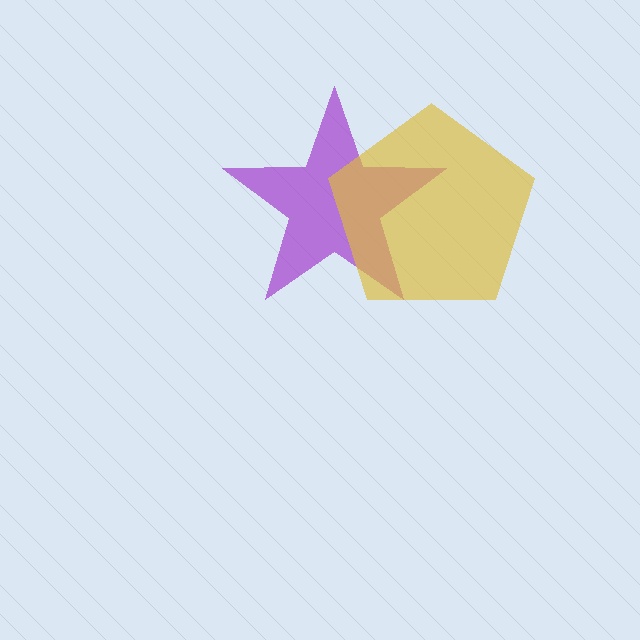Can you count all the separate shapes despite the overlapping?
Yes, there are 2 separate shapes.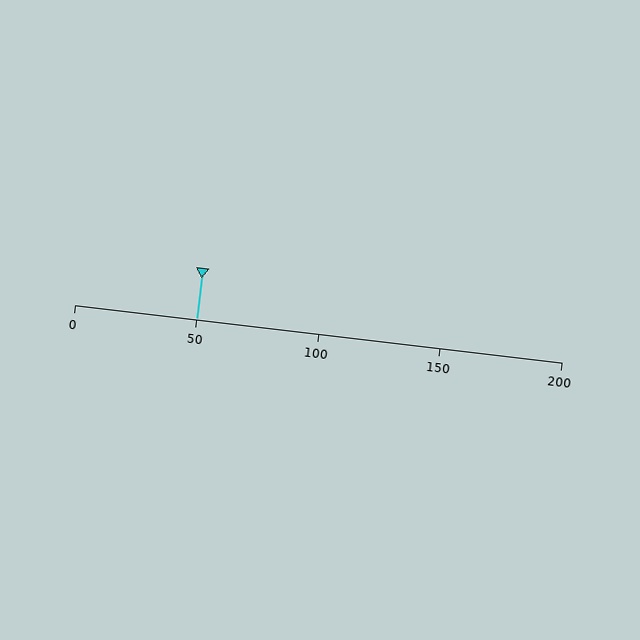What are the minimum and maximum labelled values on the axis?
The axis runs from 0 to 200.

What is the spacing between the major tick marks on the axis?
The major ticks are spaced 50 apart.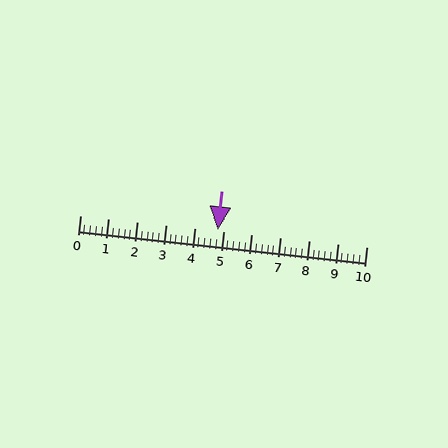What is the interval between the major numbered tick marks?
The major tick marks are spaced 1 units apart.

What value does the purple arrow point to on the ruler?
The purple arrow points to approximately 4.8.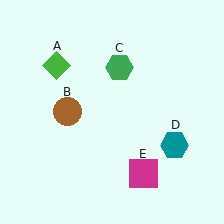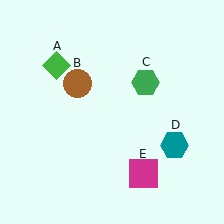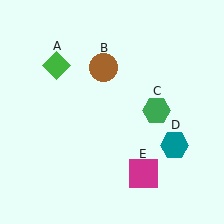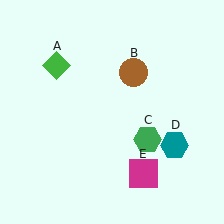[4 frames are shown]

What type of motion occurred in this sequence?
The brown circle (object B), green hexagon (object C) rotated clockwise around the center of the scene.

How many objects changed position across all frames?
2 objects changed position: brown circle (object B), green hexagon (object C).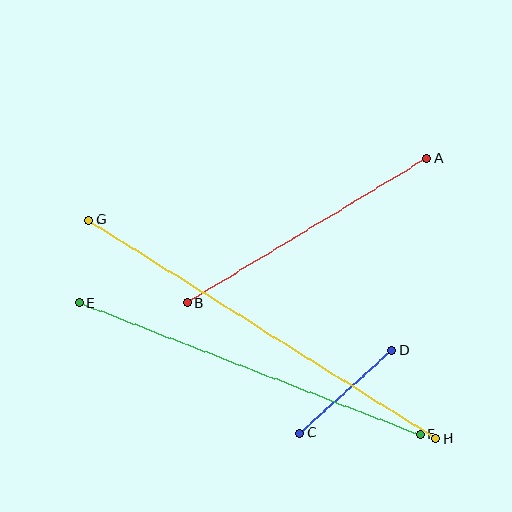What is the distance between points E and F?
The distance is approximately 366 pixels.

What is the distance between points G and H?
The distance is approximately 411 pixels.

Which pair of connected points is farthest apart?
Points G and H are farthest apart.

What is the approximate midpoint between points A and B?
The midpoint is at approximately (307, 230) pixels.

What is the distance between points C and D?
The distance is approximately 124 pixels.